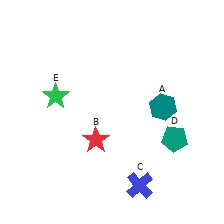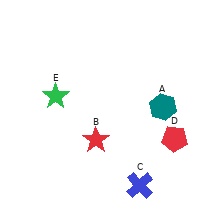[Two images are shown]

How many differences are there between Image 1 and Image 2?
There is 1 difference between the two images.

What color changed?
The pentagon (D) changed from teal in Image 1 to red in Image 2.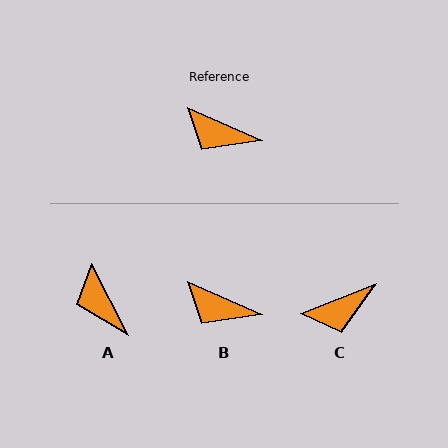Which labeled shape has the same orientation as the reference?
B.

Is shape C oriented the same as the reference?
No, it is off by about 45 degrees.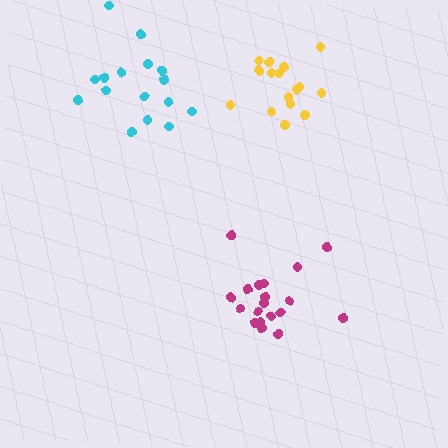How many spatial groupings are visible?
There are 3 spatial groupings.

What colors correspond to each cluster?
The clusters are colored: cyan, magenta, yellow.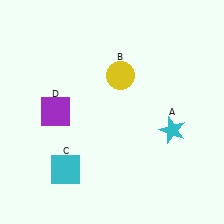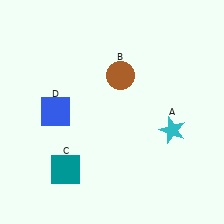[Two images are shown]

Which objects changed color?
B changed from yellow to brown. C changed from cyan to teal. D changed from purple to blue.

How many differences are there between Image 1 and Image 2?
There are 3 differences between the two images.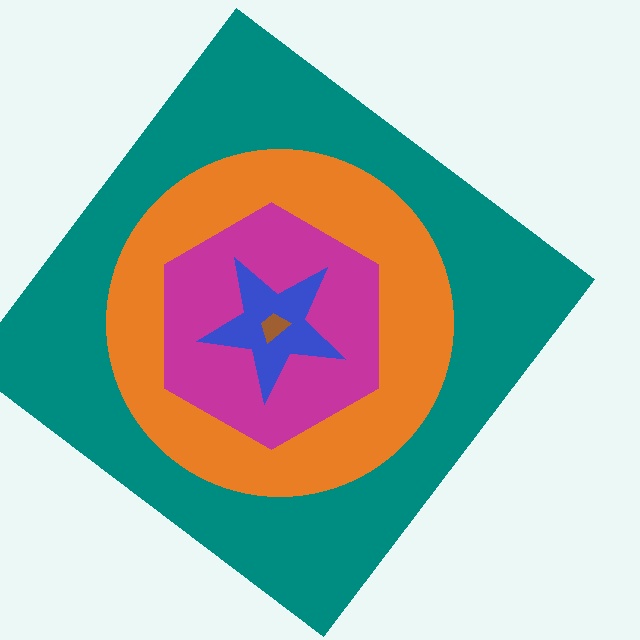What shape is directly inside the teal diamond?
The orange circle.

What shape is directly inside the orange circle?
The magenta hexagon.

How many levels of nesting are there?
5.